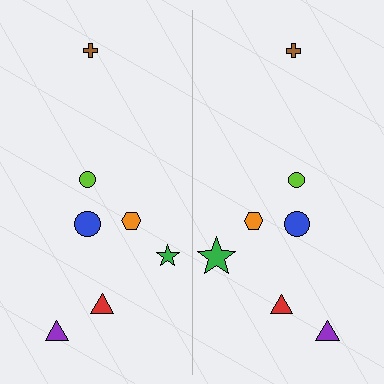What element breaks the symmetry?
The green star on the right side has a different size than its mirror counterpart.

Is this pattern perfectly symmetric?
No, the pattern is not perfectly symmetric. The green star on the right side has a different size than its mirror counterpart.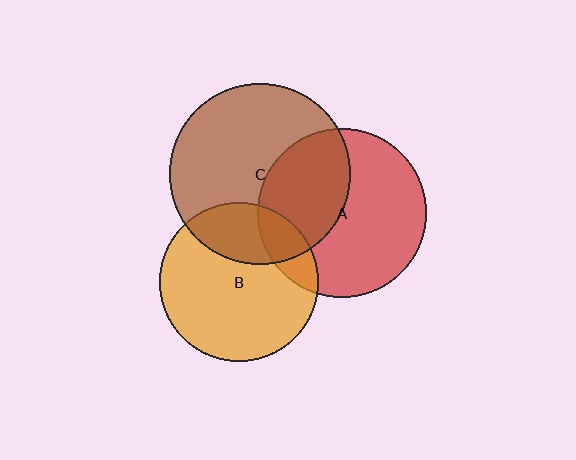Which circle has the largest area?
Circle C (brown).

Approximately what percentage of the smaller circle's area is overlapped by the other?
Approximately 40%.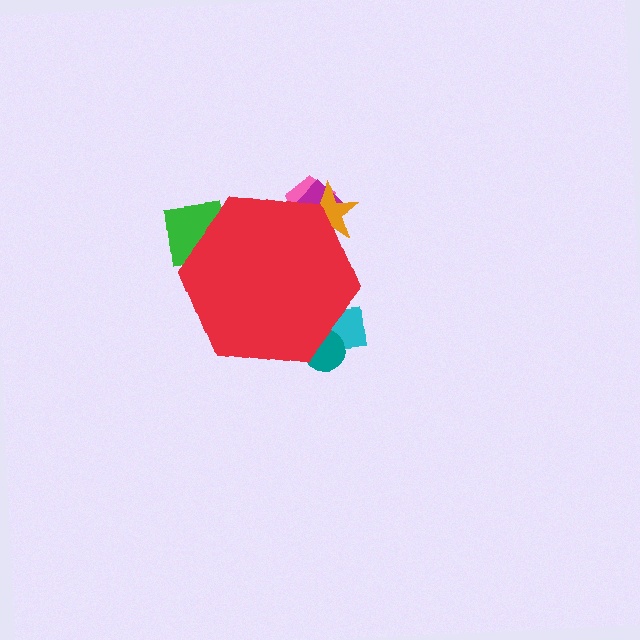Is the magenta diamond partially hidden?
Yes, the magenta diamond is partially hidden behind the red hexagon.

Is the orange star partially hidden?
Yes, the orange star is partially hidden behind the red hexagon.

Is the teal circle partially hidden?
Yes, the teal circle is partially hidden behind the red hexagon.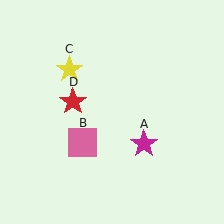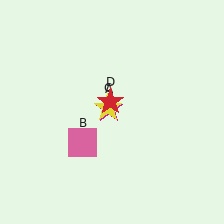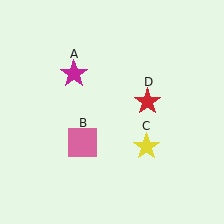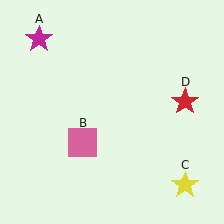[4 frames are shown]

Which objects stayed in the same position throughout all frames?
Pink square (object B) remained stationary.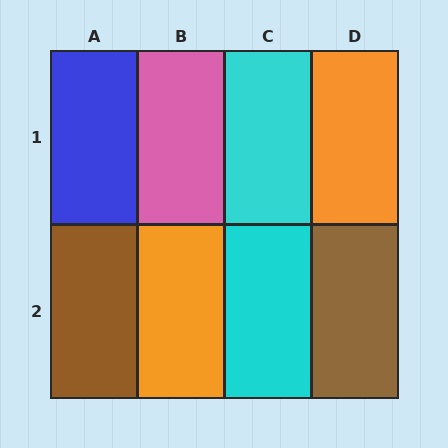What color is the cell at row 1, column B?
Pink.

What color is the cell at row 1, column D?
Orange.